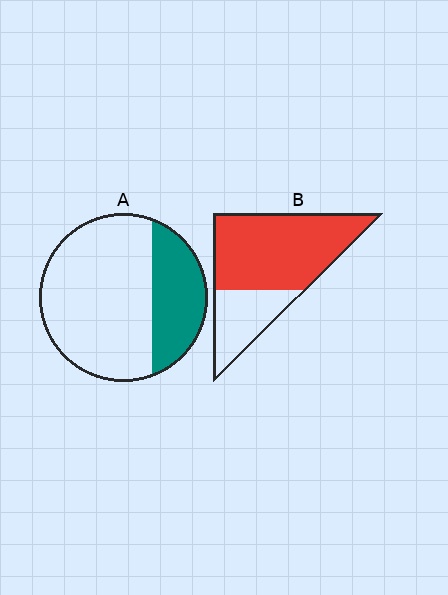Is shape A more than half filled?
No.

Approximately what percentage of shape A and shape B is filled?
A is approximately 30% and B is approximately 70%.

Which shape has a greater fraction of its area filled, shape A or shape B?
Shape B.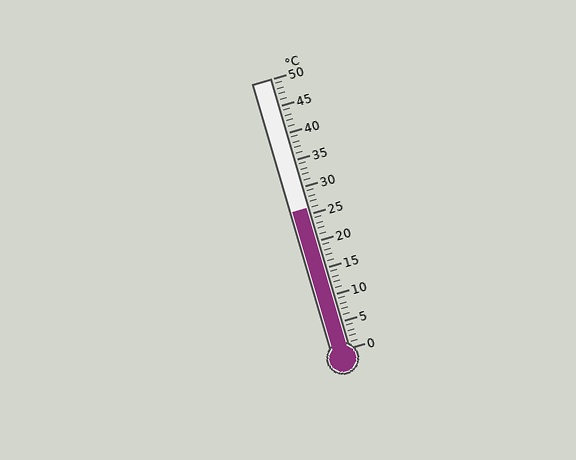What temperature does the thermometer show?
The thermometer shows approximately 26°C.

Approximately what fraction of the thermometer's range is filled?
The thermometer is filled to approximately 50% of its range.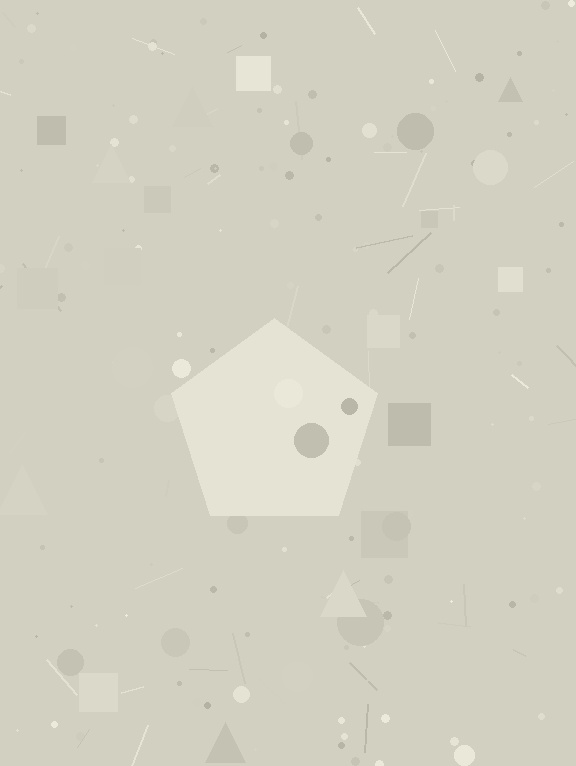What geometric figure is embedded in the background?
A pentagon is embedded in the background.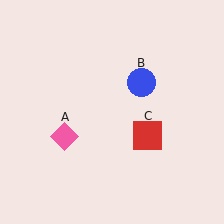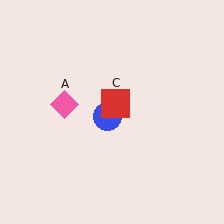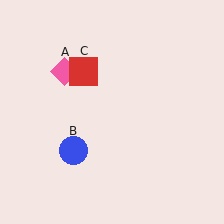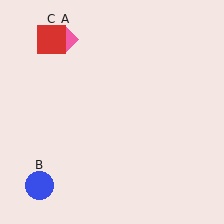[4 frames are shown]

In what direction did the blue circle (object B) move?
The blue circle (object B) moved down and to the left.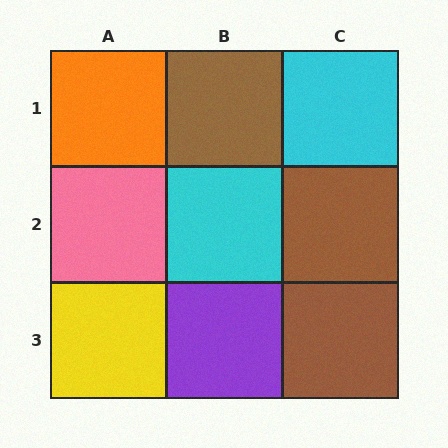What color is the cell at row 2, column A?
Pink.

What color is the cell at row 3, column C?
Brown.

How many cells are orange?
1 cell is orange.